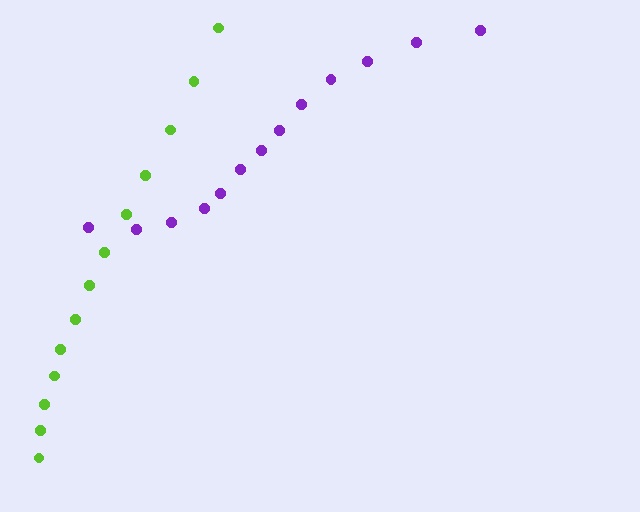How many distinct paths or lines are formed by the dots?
There are 2 distinct paths.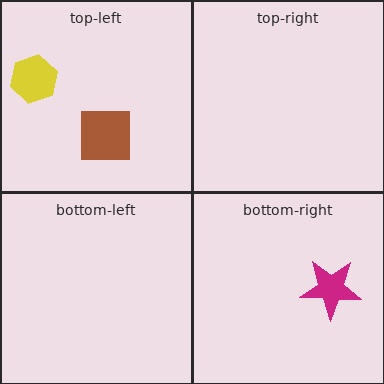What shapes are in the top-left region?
The yellow hexagon, the brown square.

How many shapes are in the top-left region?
2.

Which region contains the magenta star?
The bottom-right region.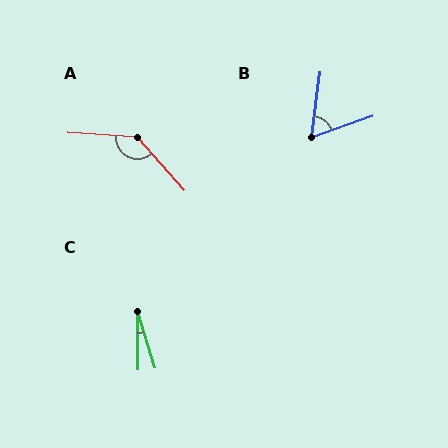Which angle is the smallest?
C, at approximately 16 degrees.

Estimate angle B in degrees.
Approximately 63 degrees.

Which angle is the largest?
A, at approximately 135 degrees.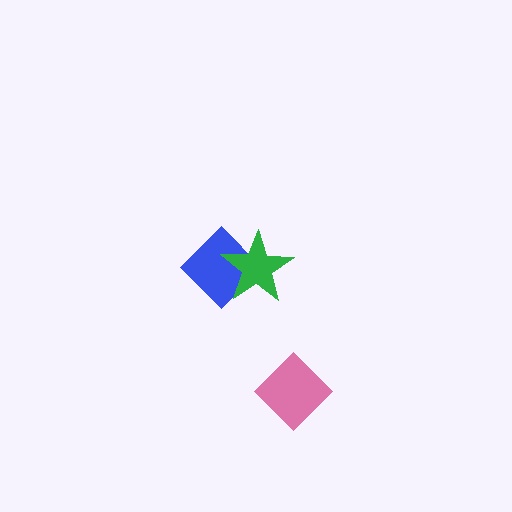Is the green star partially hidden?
No, no other shape covers it.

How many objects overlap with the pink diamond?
0 objects overlap with the pink diamond.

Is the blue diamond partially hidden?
Yes, it is partially covered by another shape.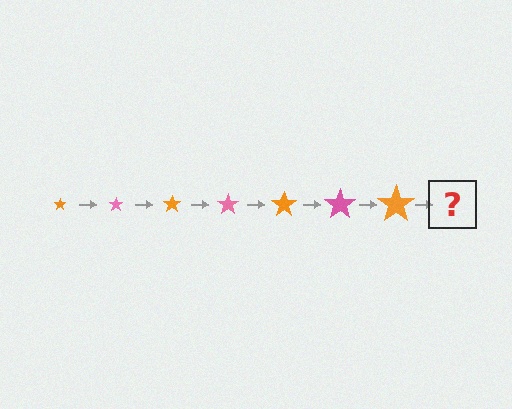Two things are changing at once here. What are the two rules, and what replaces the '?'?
The two rules are that the star grows larger each step and the color cycles through orange and pink. The '?' should be a pink star, larger than the previous one.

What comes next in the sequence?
The next element should be a pink star, larger than the previous one.